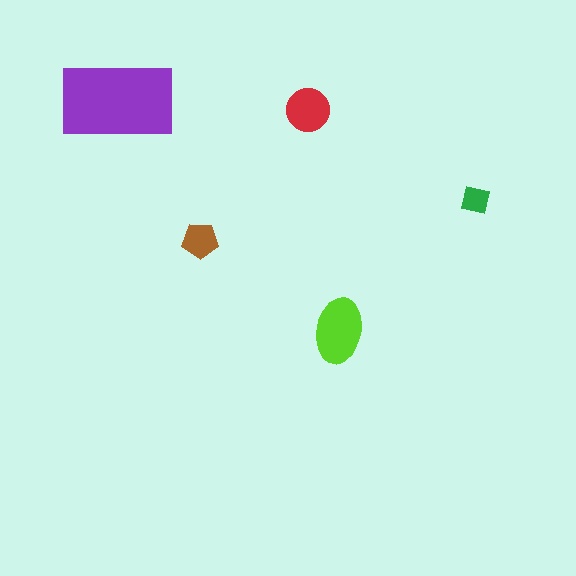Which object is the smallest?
The green square.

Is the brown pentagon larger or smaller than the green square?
Larger.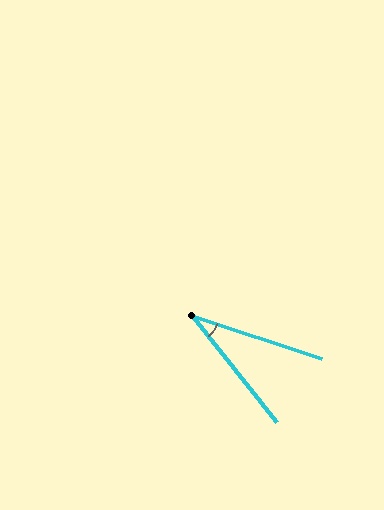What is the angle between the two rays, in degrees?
Approximately 33 degrees.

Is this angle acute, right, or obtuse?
It is acute.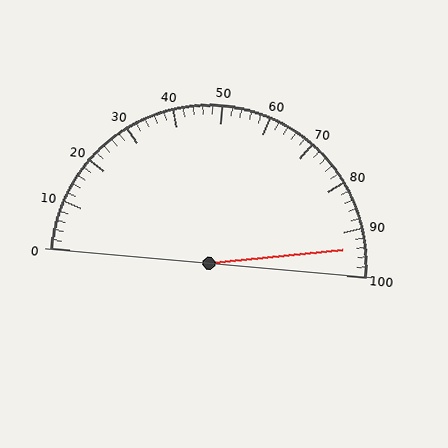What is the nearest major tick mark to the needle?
The nearest major tick mark is 90.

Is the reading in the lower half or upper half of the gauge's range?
The reading is in the upper half of the range (0 to 100).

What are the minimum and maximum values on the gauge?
The gauge ranges from 0 to 100.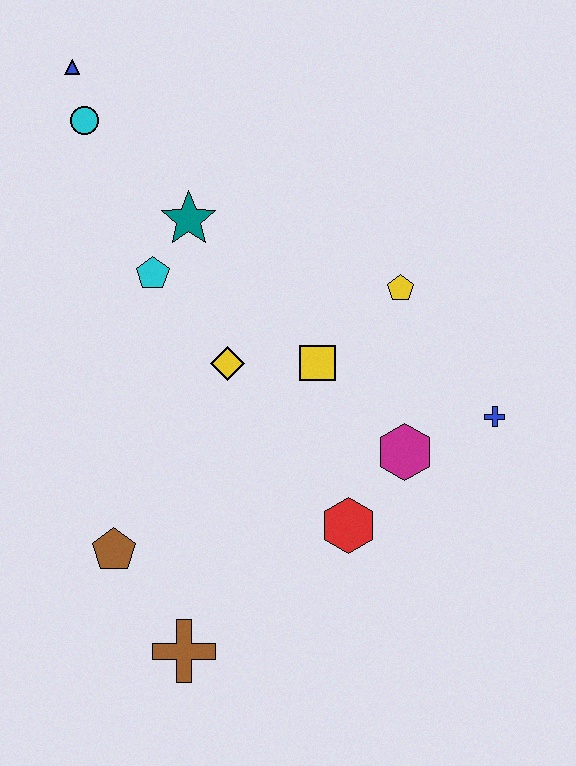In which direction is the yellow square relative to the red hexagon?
The yellow square is above the red hexagon.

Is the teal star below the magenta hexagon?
No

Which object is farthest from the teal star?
The brown cross is farthest from the teal star.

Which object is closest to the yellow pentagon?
The yellow square is closest to the yellow pentagon.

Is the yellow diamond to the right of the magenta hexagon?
No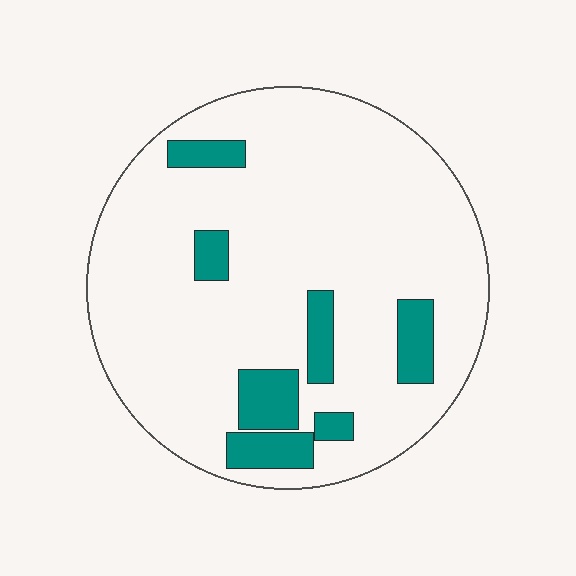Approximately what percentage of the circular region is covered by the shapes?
Approximately 15%.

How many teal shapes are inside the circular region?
7.